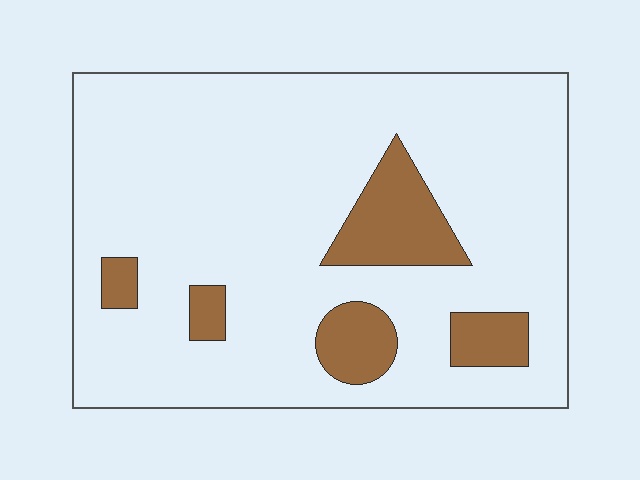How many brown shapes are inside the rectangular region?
5.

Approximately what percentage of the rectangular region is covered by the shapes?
Approximately 15%.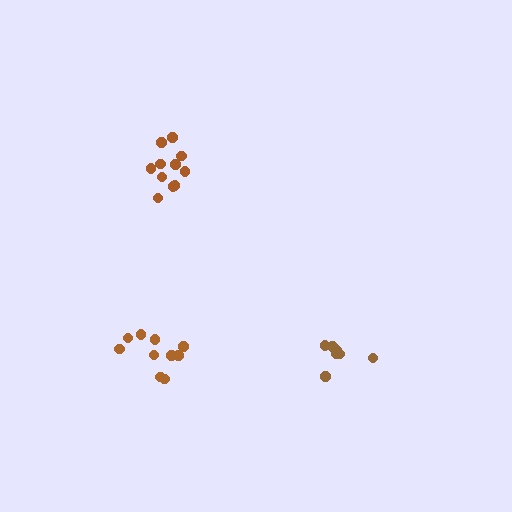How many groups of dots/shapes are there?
There are 3 groups.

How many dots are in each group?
Group 1: 7 dots, Group 2: 11 dots, Group 3: 10 dots (28 total).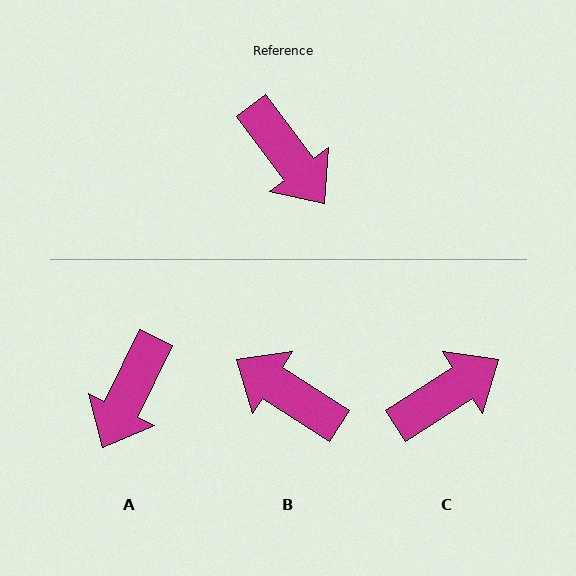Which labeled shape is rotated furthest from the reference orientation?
B, about 160 degrees away.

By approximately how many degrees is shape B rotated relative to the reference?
Approximately 160 degrees clockwise.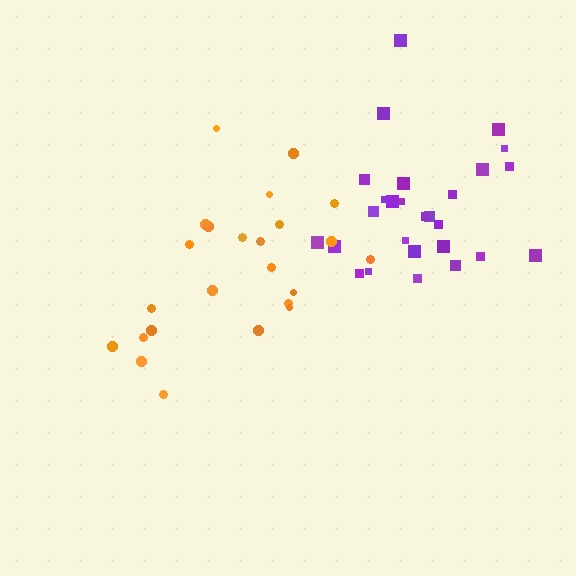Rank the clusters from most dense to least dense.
purple, orange.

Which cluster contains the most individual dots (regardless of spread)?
Purple (27).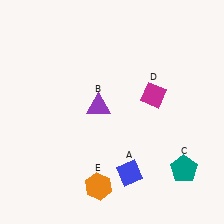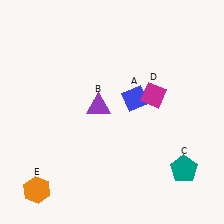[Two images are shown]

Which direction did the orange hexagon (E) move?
The orange hexagon (E) moved left.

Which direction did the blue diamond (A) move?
The blue diamond (A) moved up.